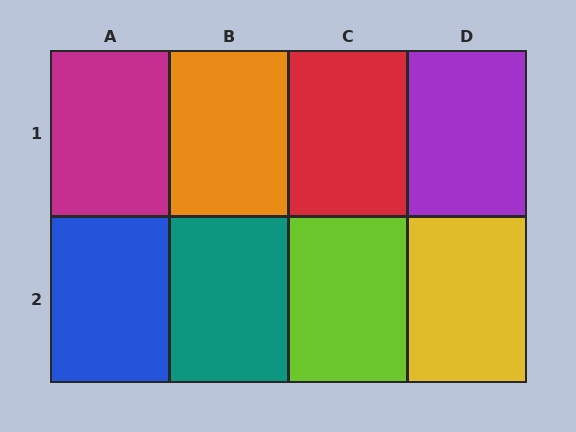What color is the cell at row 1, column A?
Magenta.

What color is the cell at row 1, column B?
Orange.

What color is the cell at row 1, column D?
Purple.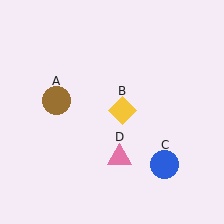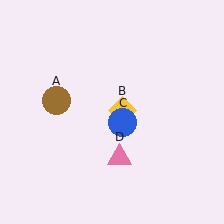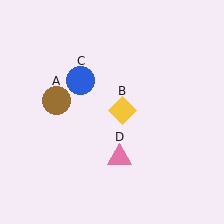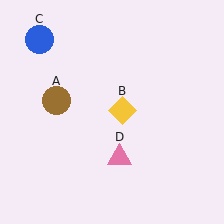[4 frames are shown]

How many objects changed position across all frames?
1 object changed position: blue circle (object C).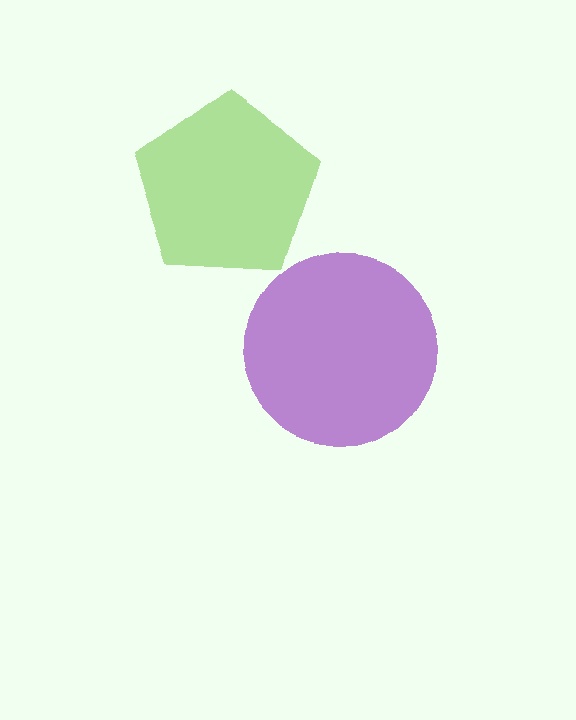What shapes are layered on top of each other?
The layered shapes are: a lime pentagon, a purple circle.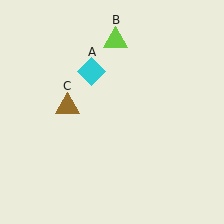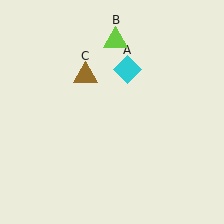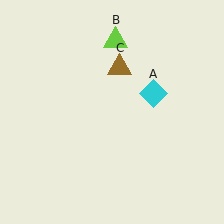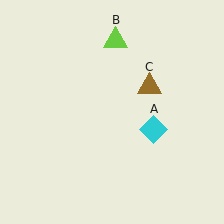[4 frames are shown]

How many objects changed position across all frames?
2 objects changed position: cyan diamond (object A), brown triangle (object C).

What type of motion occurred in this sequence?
The cyan diamond (object A), brown triangle (object C) rotated clockwise around the center of the scene.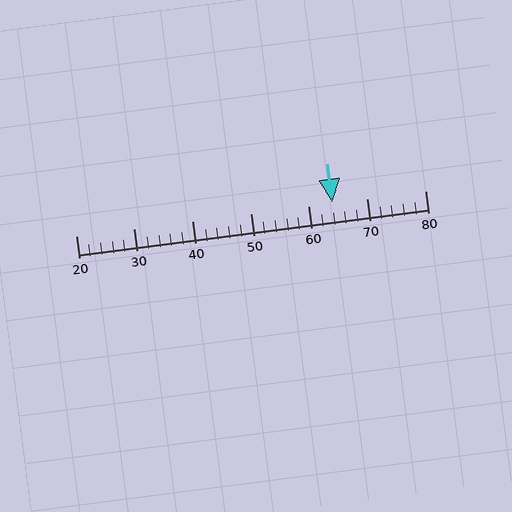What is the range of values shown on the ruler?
The ruler shows values from 20 to 80.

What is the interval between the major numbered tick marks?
The major tick marks are spaced 10 units apart.